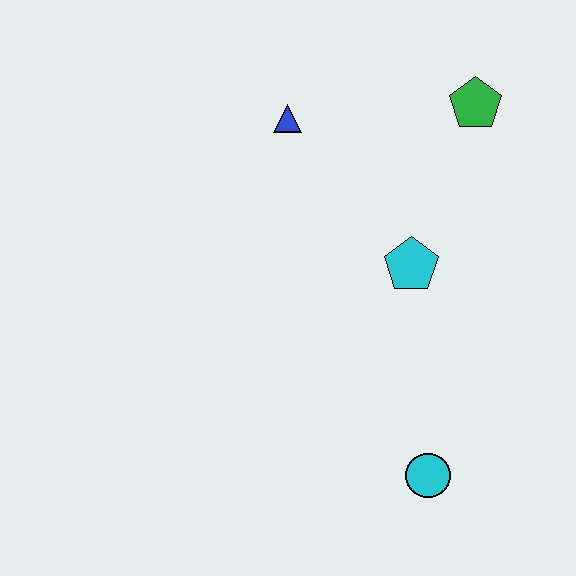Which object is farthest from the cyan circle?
The blue triangle is farthest from the cyan circle.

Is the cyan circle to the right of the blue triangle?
Yes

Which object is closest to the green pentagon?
The cyan pentagon is closest to the green pentagon.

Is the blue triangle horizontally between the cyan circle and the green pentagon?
No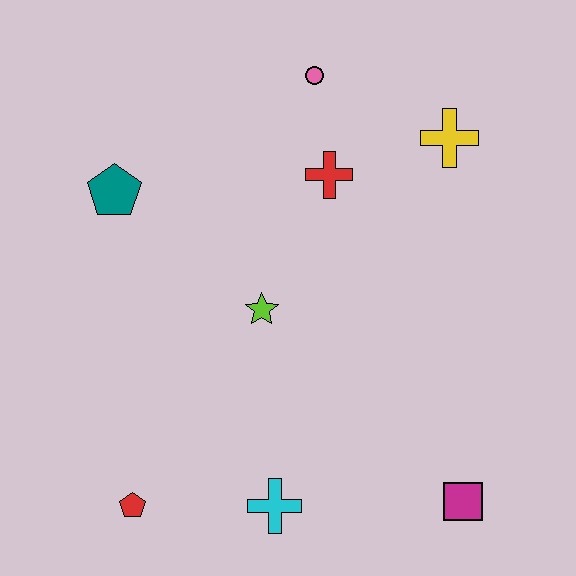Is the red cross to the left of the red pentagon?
No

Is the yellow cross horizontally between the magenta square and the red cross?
Yes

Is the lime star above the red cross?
No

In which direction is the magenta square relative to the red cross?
The magenta square is below the red cross.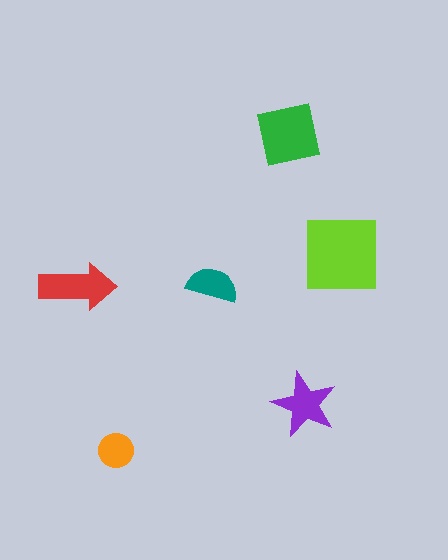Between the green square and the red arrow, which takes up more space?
The green square.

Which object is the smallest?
The orange circle.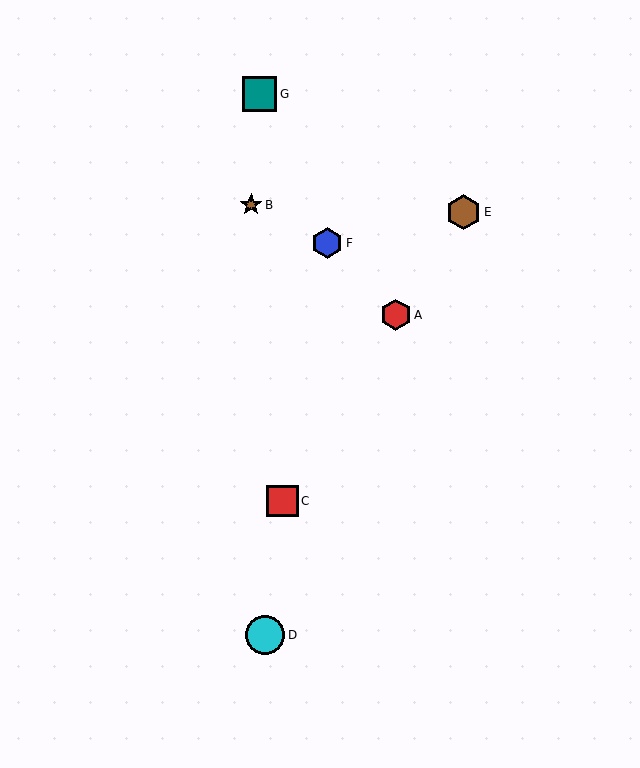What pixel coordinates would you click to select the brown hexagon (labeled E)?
Click at (463, 212) to select the brown hexagon E.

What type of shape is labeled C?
Shape C is a red square.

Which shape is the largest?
The cyan circle (labeled D) is the largest.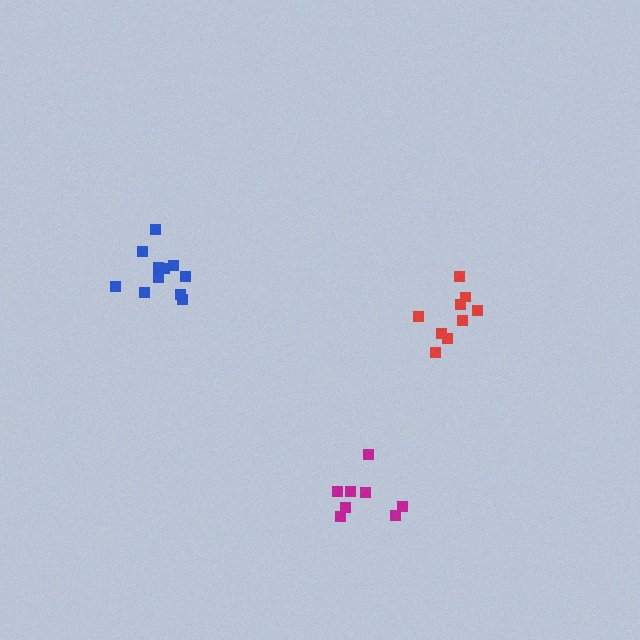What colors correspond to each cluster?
The clusters are colored: blue, magenta, red.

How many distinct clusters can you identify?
There are 3 distinct clusters.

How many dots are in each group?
Group 1: 11 dots, Group 2: 8 dots, Group 3: 9 dots (28 total).